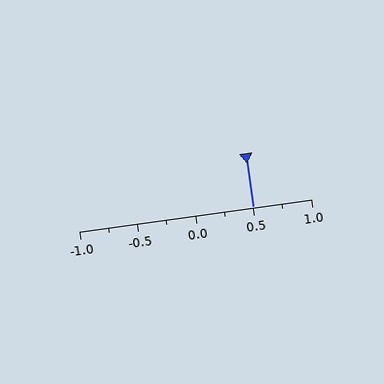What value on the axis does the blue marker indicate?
The marker indicates approximately 0.5.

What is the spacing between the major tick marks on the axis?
The major ticks are spaced 0.5 apart.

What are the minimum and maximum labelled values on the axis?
The axis runs from -1.0 to 1.0.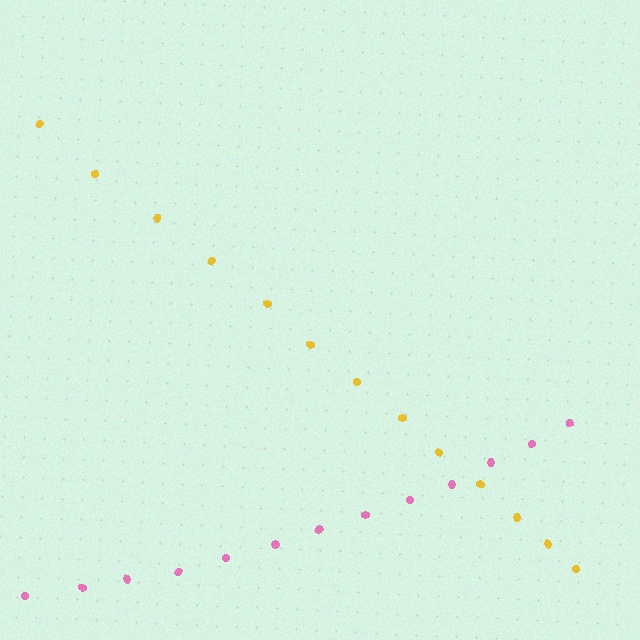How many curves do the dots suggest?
There are 2 distinct paths.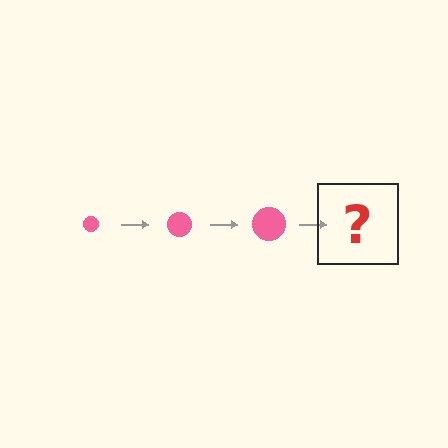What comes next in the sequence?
The next element should be a pink circle, larger than the previous one.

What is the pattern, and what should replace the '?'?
The pattern is that the circle gets progressively larger each step. The '?' should be a pink circle, larger than the previous one.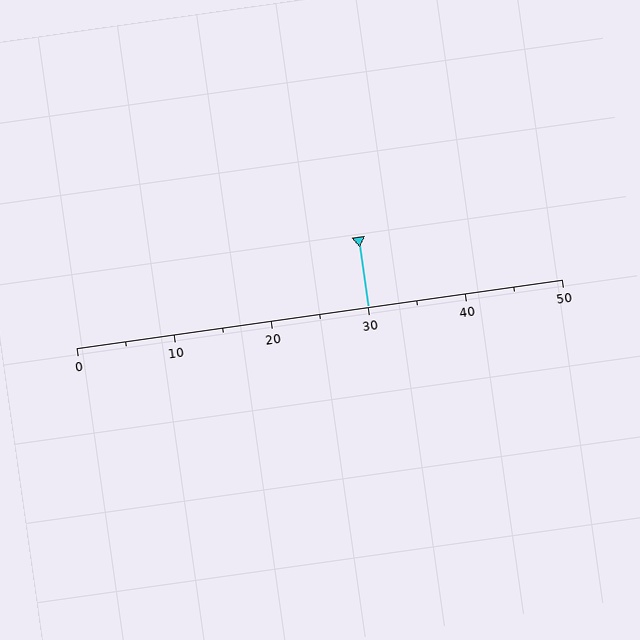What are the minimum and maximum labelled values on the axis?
The axis runs from 0 to 50.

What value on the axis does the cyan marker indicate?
The marker indicates approximately 30.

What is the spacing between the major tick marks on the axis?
The major ticks are spaced 10 apart.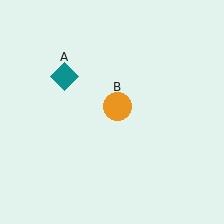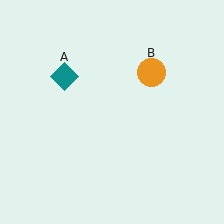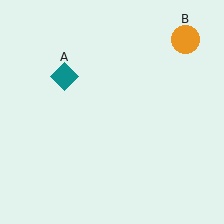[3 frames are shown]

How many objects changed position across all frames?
1 object changed position: orange circle (object B).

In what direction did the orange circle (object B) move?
The orange circle (object B) moved up and to the right.